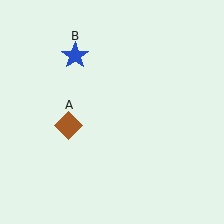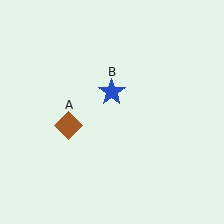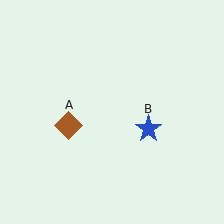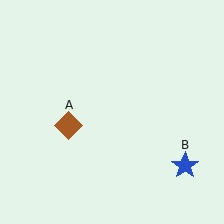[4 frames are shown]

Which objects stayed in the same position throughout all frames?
Brown diamond (object A) remained stationary.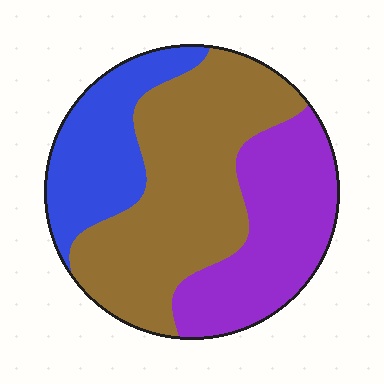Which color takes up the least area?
Blue, at roughly 20%.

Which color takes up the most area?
Brown, at roughly 45%.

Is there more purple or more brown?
Brown.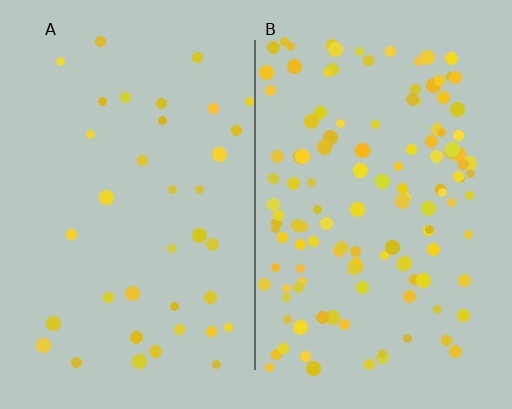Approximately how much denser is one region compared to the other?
Approximately 3.5× — region B over region A.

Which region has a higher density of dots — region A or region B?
B (the right).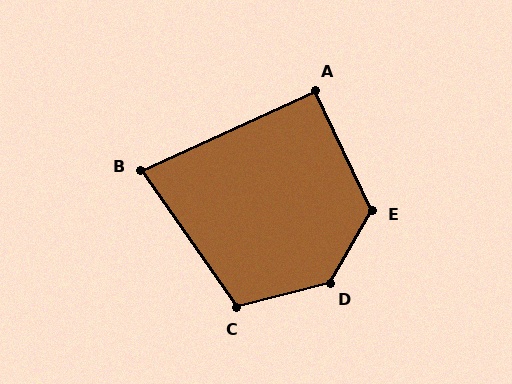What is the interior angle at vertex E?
Approximately 125 degrees (obtuse).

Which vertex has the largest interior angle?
D, at approximately 135 degrees.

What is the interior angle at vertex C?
Approximately 110 degrees (obtuse).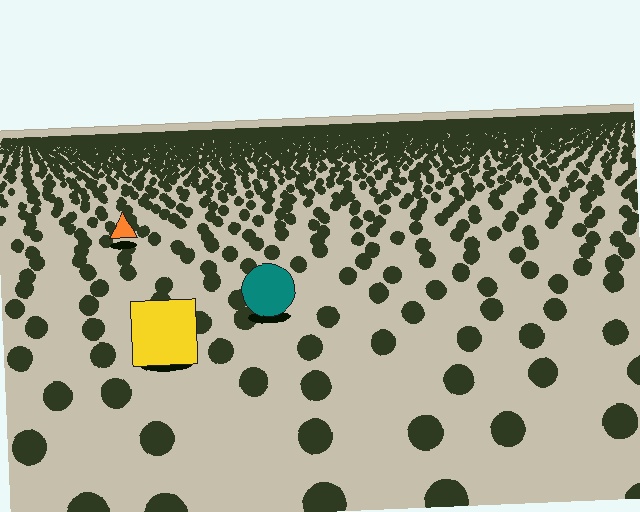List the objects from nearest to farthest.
From nearest to farthest: the yellow square, the teal circle, the orange triangle.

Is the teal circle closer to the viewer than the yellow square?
No. The yellow square is closer — you can tell from the texture gradient: the ground texture is coarser near it.